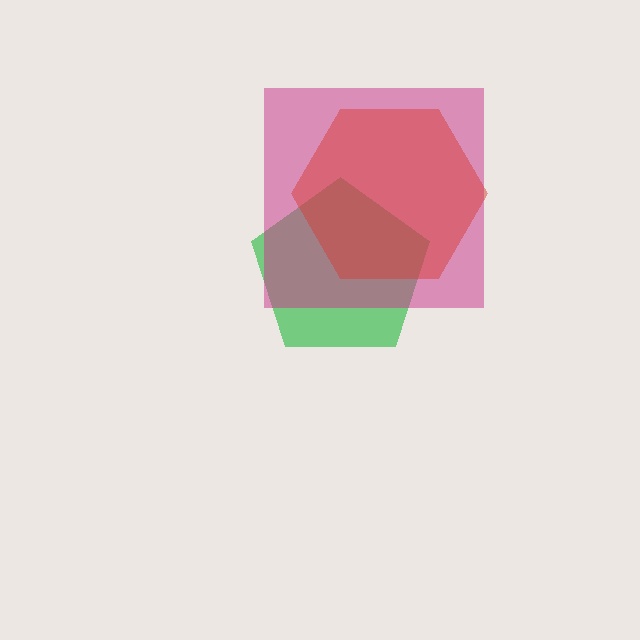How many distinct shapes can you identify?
There are 3 distinct shapes: a green pentagon, a magenta square, a red hexagon.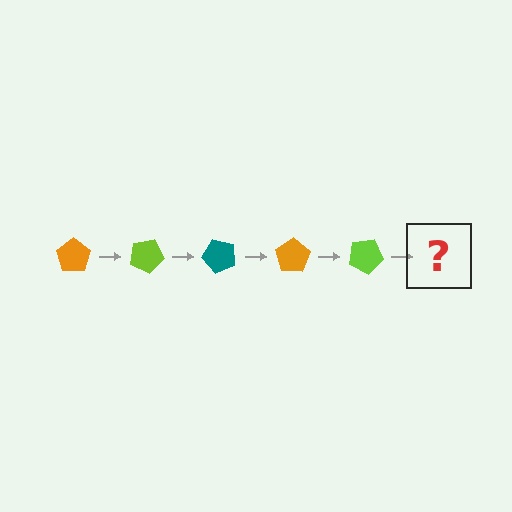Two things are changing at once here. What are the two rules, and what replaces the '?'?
The two rules are that it rotates 25 degrees each step and the color cycles through orange, lime, and teal. The '?' should be a teal pentagon, rotated 125 degrees from the start.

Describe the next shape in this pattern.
It should be a teal pentagon, rotated 125 degrees from the start.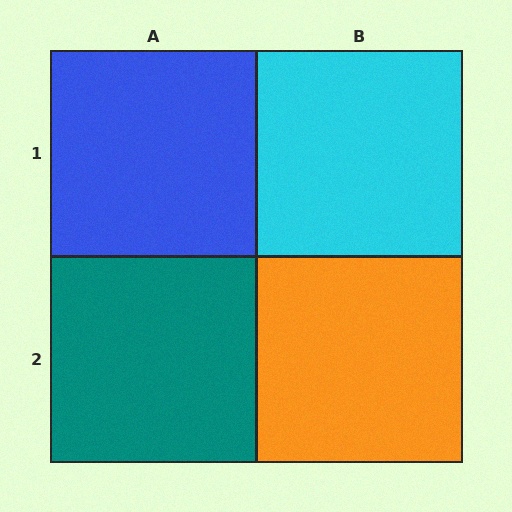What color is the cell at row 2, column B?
Orange.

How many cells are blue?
1 cell is blue.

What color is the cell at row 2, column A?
Teal.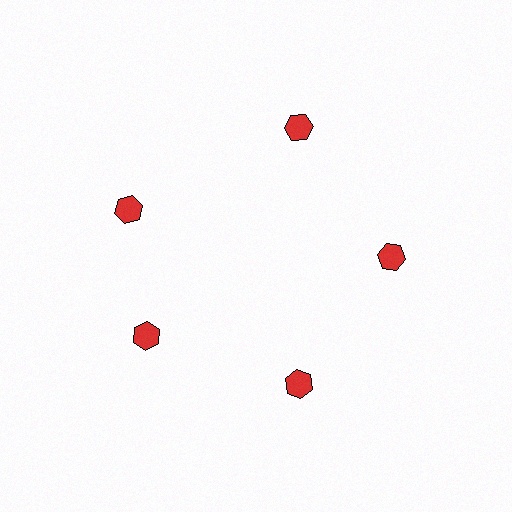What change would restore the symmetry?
The symmetry would be restored by rotating it back into even spacing with its neighbors so that all 5 hexagons sit at equal angles and equal distance from the center.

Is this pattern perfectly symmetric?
No. The 5 red hexagons are arranged in a ring, but one element near the 10 o'clock position is rotated out of alignment along the ring, breaking the 5-fold rotational symmetry.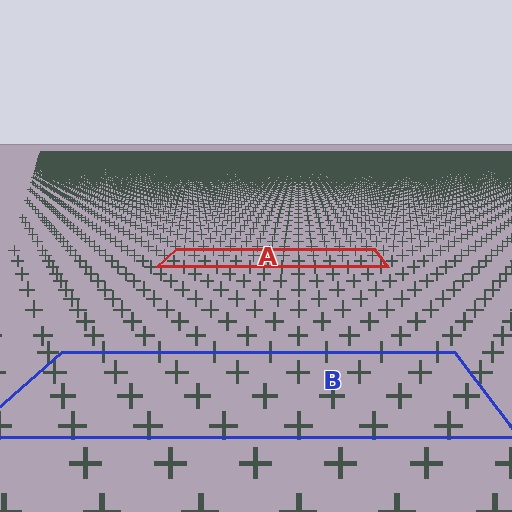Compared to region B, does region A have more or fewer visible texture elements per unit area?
Region A has more texture elements per unit area — they are packed more densely because it is farther away.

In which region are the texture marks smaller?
The texture marks are smaller in region A, because it is farther away.